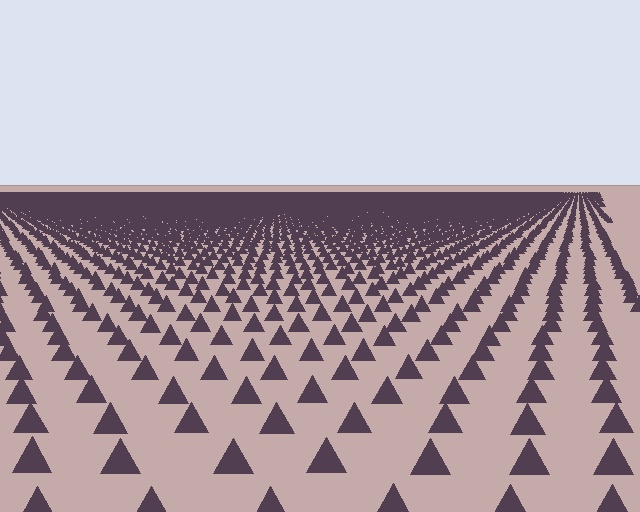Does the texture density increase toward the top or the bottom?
Density increases toward the top.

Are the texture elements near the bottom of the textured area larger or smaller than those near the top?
Larger. Near the bottom, elements are closer to the viewer and appear at a bigger on-screen size.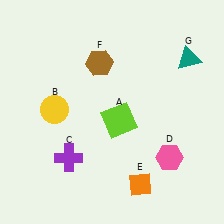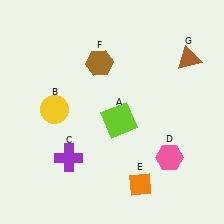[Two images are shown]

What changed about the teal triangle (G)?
In Image 1, G is teal. In Image 2, it changed to brown.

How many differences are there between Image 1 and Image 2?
There is 1 difference between the two images.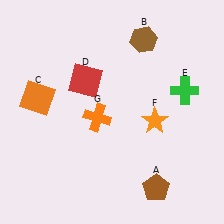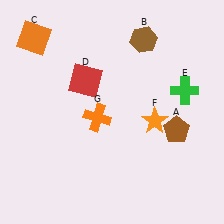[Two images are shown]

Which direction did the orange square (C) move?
The orange square (C) moved up.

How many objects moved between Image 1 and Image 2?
2 objects moved between the two images.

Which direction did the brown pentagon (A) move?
The brown pentagon (A) moved up.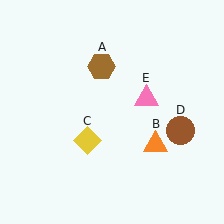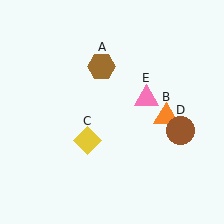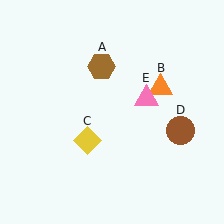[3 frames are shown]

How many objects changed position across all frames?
1 object changed position: orange triangle (object B).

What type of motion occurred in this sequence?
The orange triangle (object B) rotated counterclockwise around the center of the scene.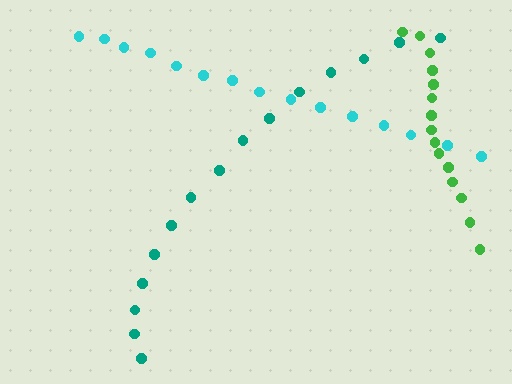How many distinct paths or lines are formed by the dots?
There are 3 distinct paths.